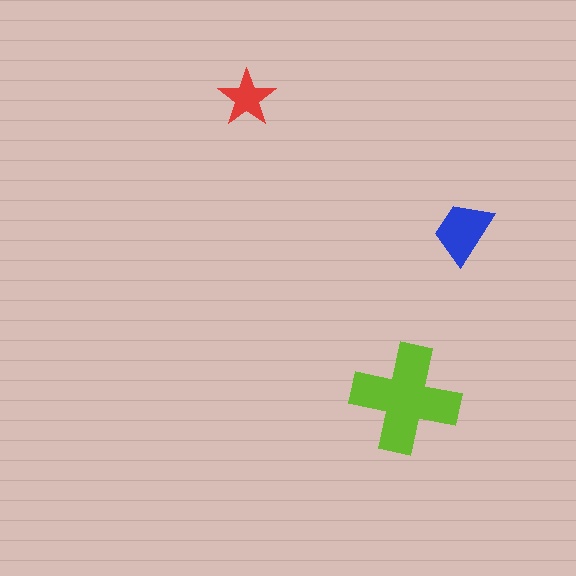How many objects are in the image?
There are 3 objects in the image.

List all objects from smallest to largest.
The red star, the blue trapezoid, the lime cross.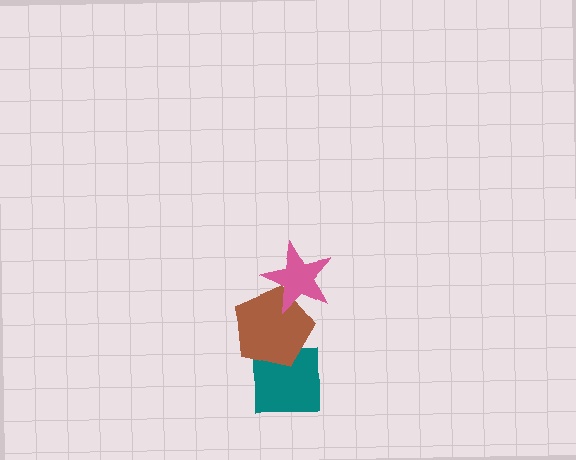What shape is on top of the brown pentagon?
The pink star is on top of the brown pentagon.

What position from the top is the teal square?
The teal square is 3rd from the top.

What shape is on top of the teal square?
The brown pentagon is on top of the teal square.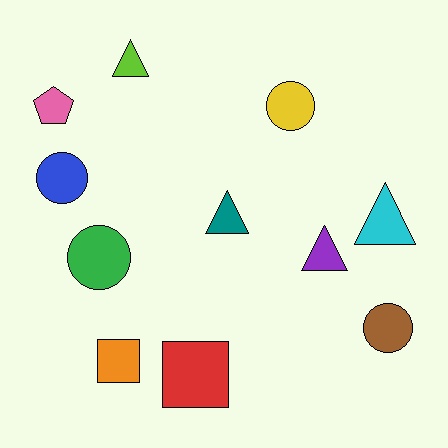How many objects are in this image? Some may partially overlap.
There are 11 objects.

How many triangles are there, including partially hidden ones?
There are 4 triangles.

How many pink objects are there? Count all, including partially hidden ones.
There is 1 pink object.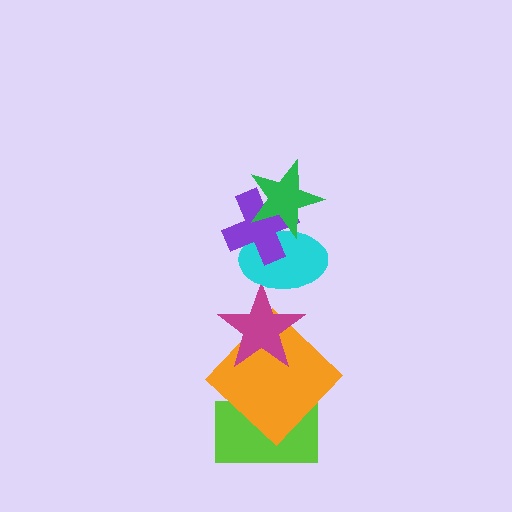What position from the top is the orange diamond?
The orange diamond is 5th from the top.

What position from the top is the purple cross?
The purple cross is 2nd from the top.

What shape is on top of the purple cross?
The green star is on top of the purple cross.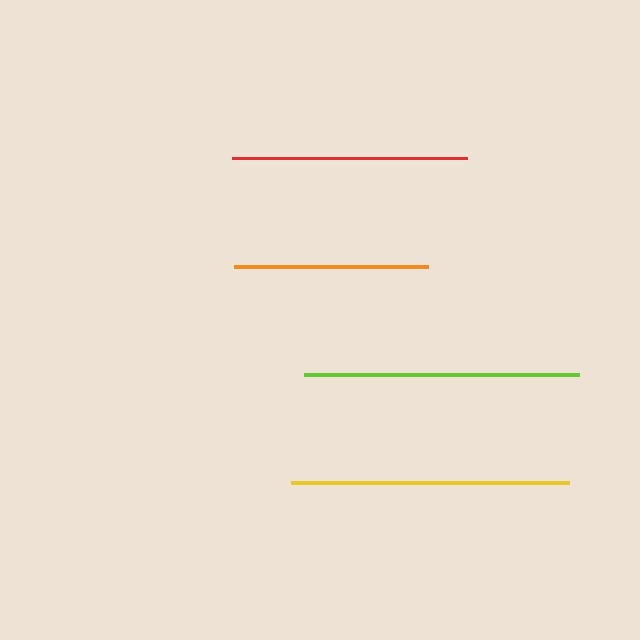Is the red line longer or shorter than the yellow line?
The yellow line is longer than the red line.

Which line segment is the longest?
The yellow line is the longest at approximately 278 pixels.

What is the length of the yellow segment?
The yellow segment is approximately 278 pixels long.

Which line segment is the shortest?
The orange line is the shortest at approximately 194 pixels.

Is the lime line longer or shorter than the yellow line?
The yellow line is longer than the lime line.